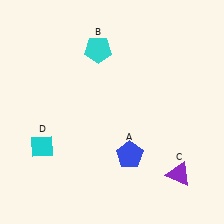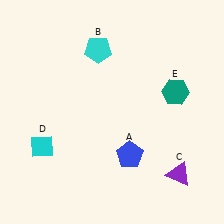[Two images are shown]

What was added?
A teal hexagon (E) was added in Image 2.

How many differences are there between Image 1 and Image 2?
There is 1 difference between the two images.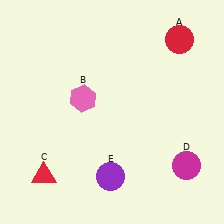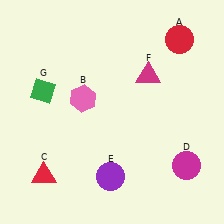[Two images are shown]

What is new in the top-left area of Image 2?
A green diamond (G) was added in the top-left area of Image 2.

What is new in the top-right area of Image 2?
A magenta triangle (F) was added in the top-right area of Image 2.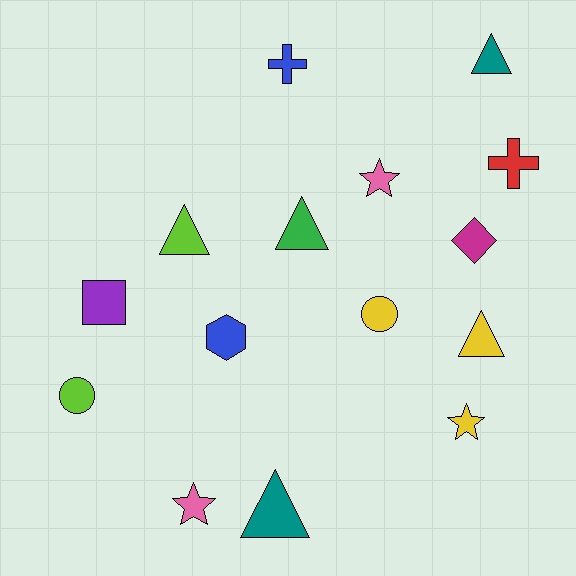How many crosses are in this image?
There are 2 crosses.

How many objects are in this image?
There are 15 objects.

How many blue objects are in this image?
There are 2 blue objects.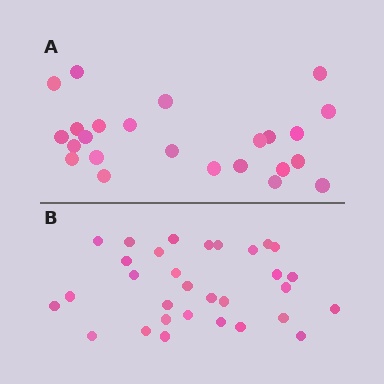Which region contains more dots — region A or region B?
Region B (the bottom region) has more dots.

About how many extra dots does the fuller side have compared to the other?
Region B has roughly 8 or so more dots than region A.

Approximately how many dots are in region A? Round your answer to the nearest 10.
About 20 dots. (The exact count is 24, which rounds to 20.)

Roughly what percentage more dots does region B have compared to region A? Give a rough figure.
About 30% more.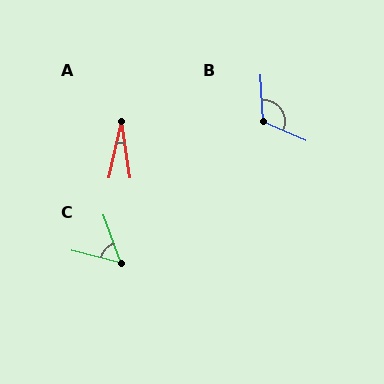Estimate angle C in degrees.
Approximately 56 degrees.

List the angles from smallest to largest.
A (21°), C (56°), B (116°).